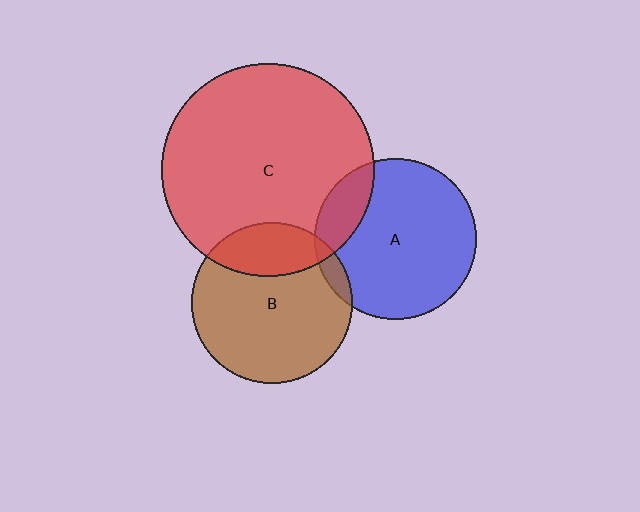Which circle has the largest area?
Circle C (red).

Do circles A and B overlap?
Yes.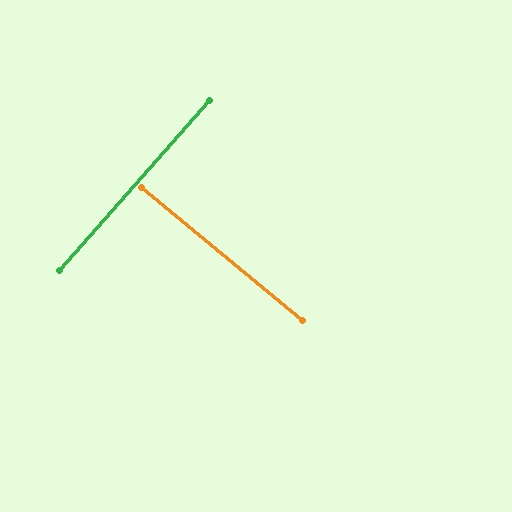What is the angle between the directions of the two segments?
Approximately 88 degrees.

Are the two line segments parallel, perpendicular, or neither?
Perpendicular — they meet at approximately 88°.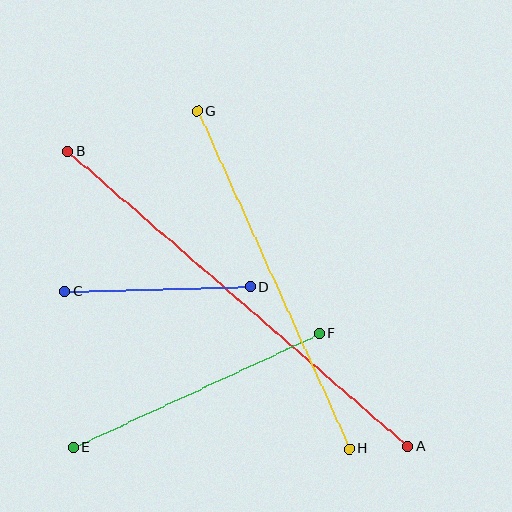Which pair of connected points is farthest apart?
Points A and B are farthest apart.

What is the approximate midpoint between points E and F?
The midpoint is at approximately (196, 391) pixels.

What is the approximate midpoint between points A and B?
The midpoint is at approximately (238, 299) pixels.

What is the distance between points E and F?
The distance is approximately 271 pixels.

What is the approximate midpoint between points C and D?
The midpoint is at approximately (157, 289) pixels.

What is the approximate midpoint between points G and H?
The midpoint is at approximately (273, 280) pixels.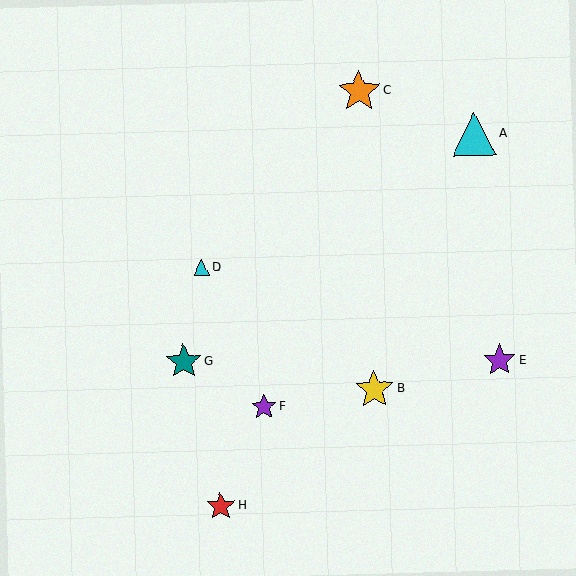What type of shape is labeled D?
Shape D is a cyan triangle.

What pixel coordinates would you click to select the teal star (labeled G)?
Click at (184, 361) to select the teal star G.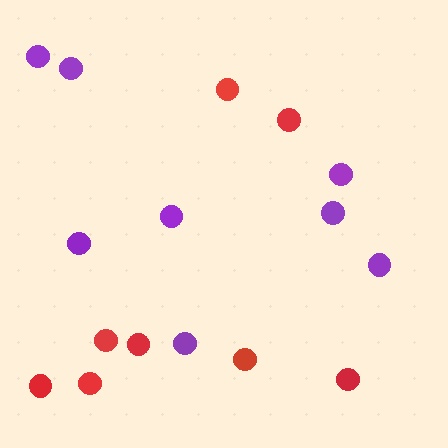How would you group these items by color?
There are 2 groups: one group of red circles (8) and one group of purple circles (8).